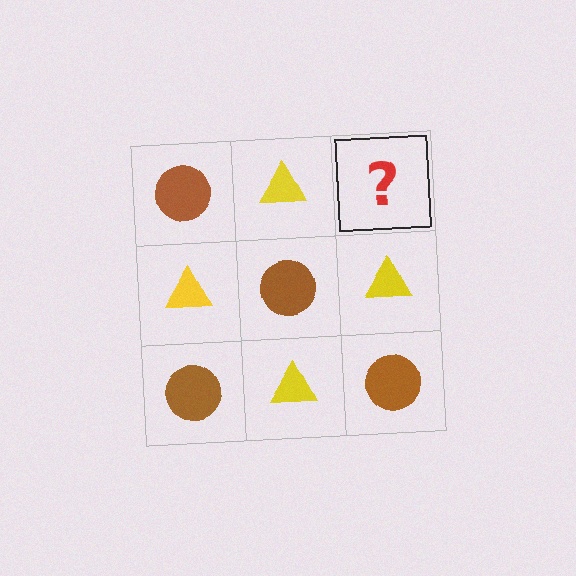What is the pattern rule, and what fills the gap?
The rule is that it alternates brown circle and yellow triangle in a checkerboard pattern. The gap should be filled with a brown circle.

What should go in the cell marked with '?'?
The missing cell should contain a brown circle.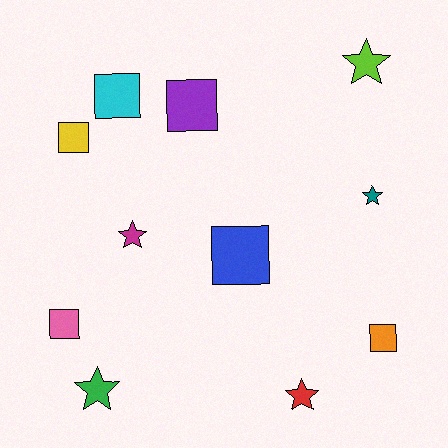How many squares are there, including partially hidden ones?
There are 6 squares.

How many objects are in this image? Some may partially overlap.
There are 11 objects.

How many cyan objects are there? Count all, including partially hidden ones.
There is 1 cyan object.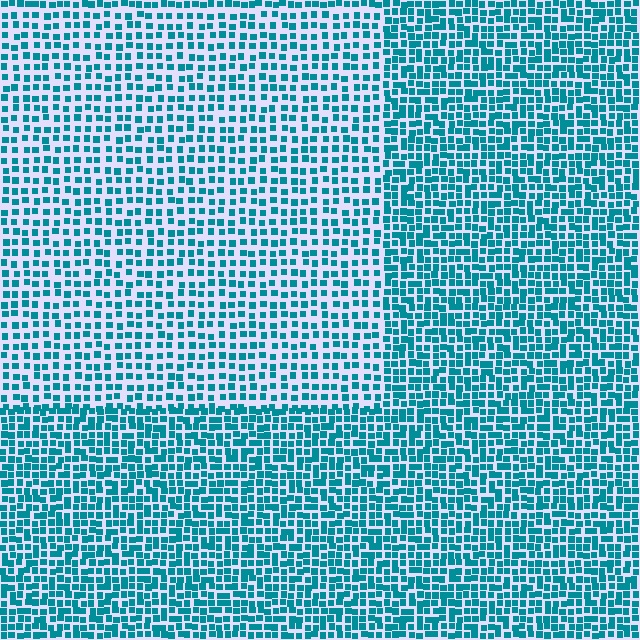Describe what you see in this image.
The image contains small teal elements arranged at two different densities. A rectangle-shaped region is visible where the elements are less densely packed than the surrounding area.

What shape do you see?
I see a rectangle.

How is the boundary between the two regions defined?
The boundary is defined by a change in element density (approximately 1.7x ratio). All elements are the same color, size, and shape.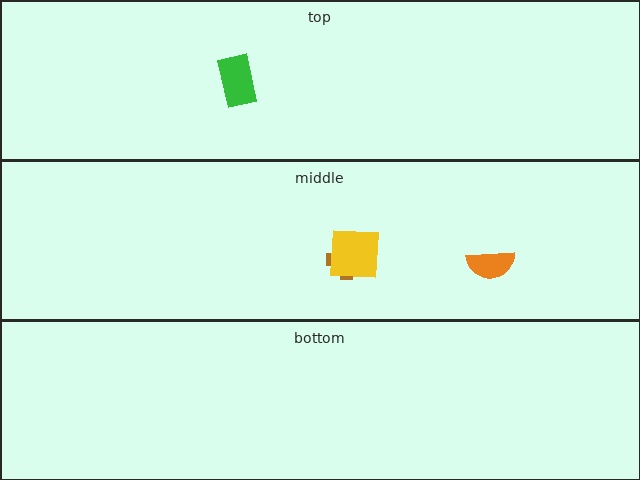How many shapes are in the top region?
1.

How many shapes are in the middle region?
3.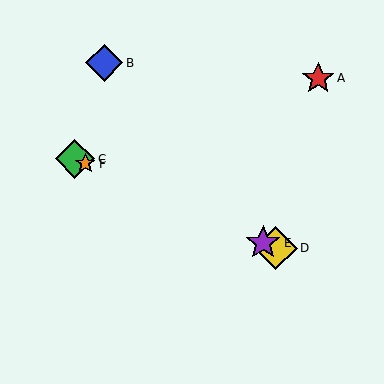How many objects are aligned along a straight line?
4 objects (C, D, E, F) are aligned along a straight line.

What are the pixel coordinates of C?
Object C is at (75, 159).